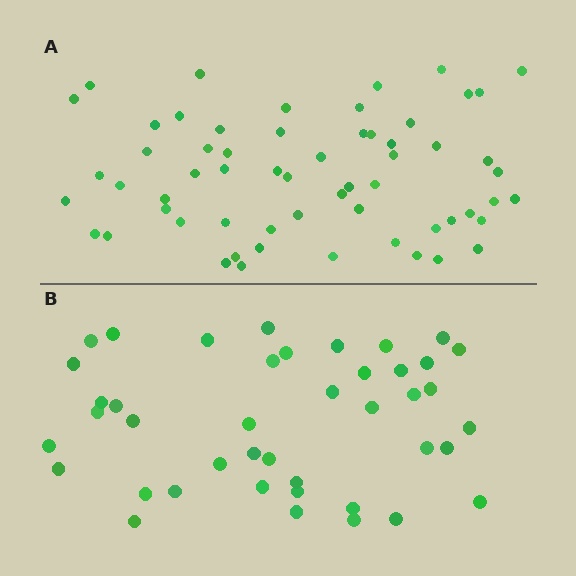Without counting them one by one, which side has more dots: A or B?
Region A (the top region) has more dots.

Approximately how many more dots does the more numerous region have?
Region A has approximately 20 more dots than region B.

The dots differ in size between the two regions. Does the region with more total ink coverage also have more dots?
No. Region B has more total ink coverage because its dots are larger, but region A actually contains more individual dots. Total area can be misleading — the number of items is what matters here.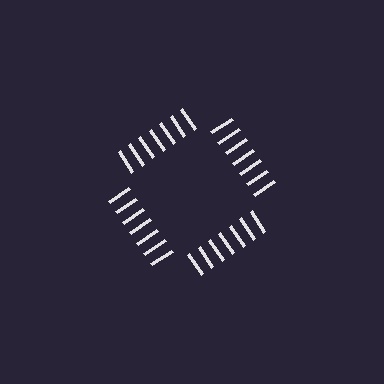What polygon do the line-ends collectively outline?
An illusory square — the line segments terminate on its edges but no continuous stroke is drawn.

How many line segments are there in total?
28 — 7 along each of the 4 edges.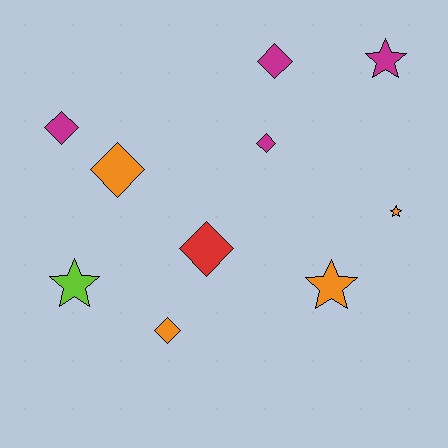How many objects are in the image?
There are 10 objects.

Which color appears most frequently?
Orange, with 4 objects.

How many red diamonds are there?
There is 1 red diamond.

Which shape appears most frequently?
Diamond, with 6 objects.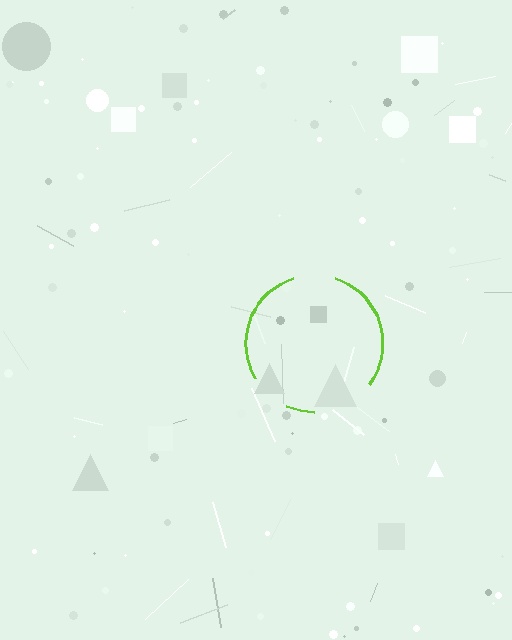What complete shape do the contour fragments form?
The contour fragments form a circle.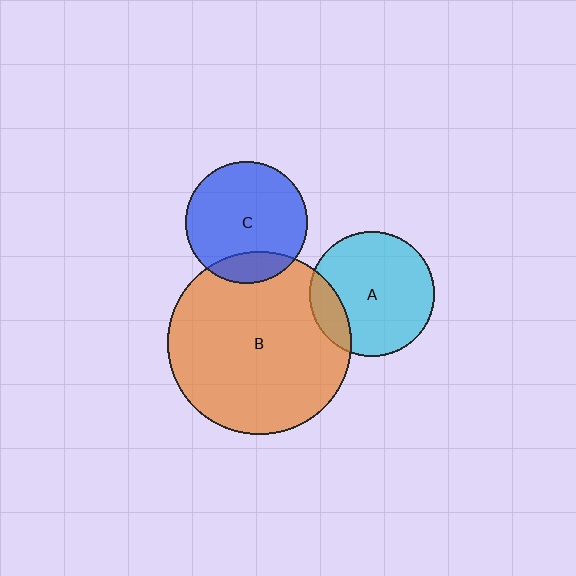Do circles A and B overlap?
Yes.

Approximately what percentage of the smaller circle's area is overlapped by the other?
Approximately 15%.